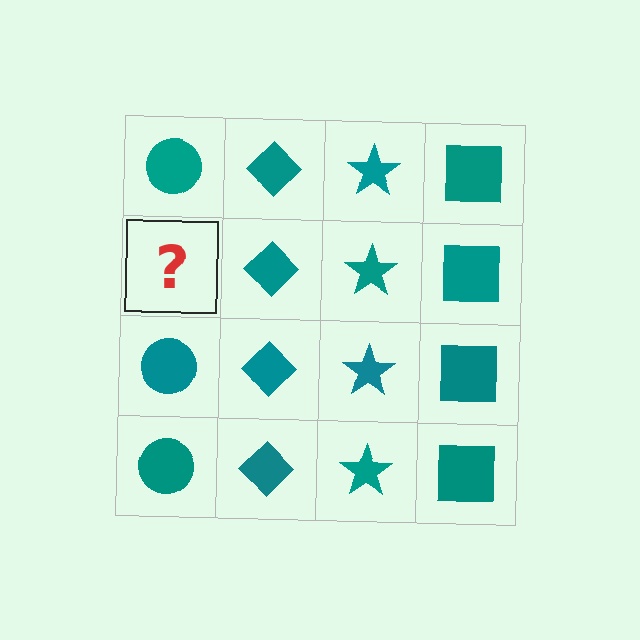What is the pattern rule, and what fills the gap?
The rule is that each column has a consistent shape. The gap should be filled with a teal circle.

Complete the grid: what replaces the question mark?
The question mark should be replaced with a teal circle.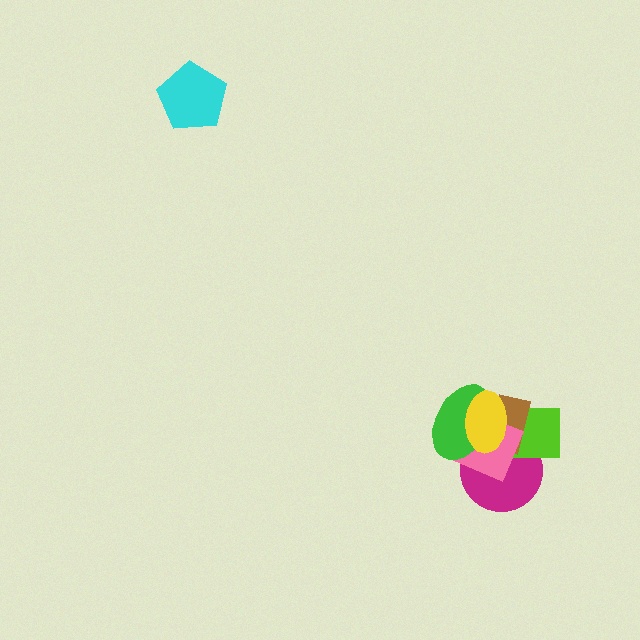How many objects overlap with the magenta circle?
5 objects overlap with the magenta circle.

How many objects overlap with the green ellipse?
5 objects overlap with the green ellipse.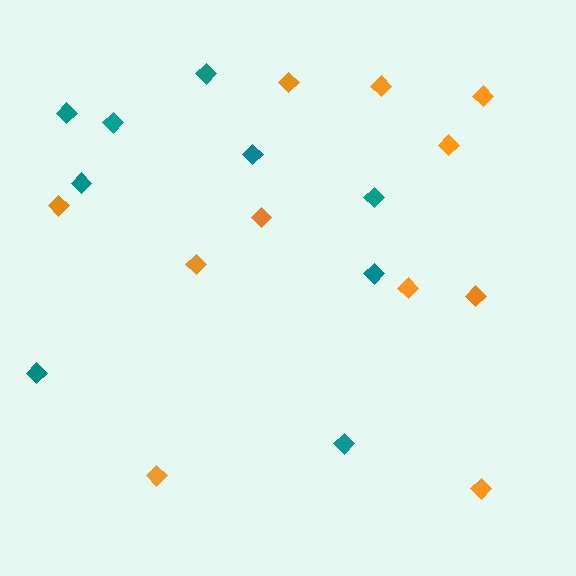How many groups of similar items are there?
There are 2 groups: one group of orange diamonds (11) and one group of teal diamonds (9).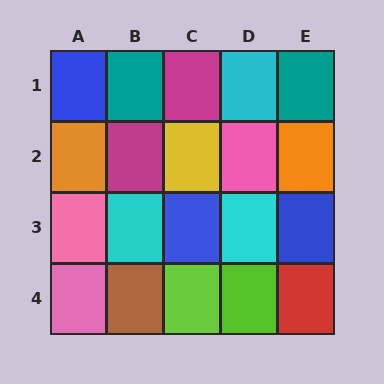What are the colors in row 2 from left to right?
Orange, magenta, yellow, pink, orange.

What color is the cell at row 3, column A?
Pink.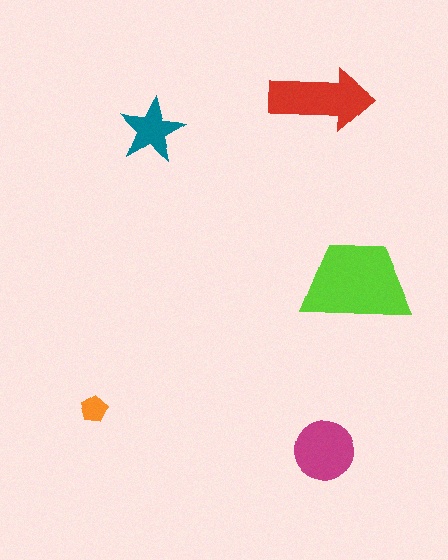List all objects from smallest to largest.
The orange pentagon, the teal star, the magenta circle, the red arrow, the lime trapezoid.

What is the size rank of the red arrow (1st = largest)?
2nd.